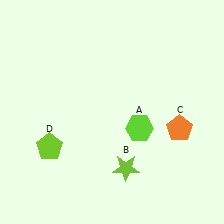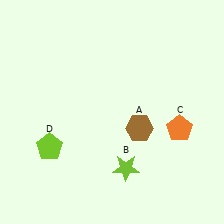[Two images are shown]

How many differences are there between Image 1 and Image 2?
There is 1 difference between the two images.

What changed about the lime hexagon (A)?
In Image 1, A is lime. In Image 2, it changed to brown.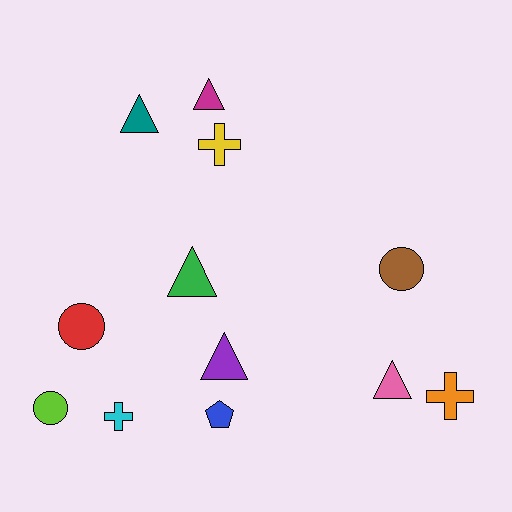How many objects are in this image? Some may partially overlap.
There are 12 objects.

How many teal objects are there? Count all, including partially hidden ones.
There is 1 teal object.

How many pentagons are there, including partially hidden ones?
There is 1 pentagon.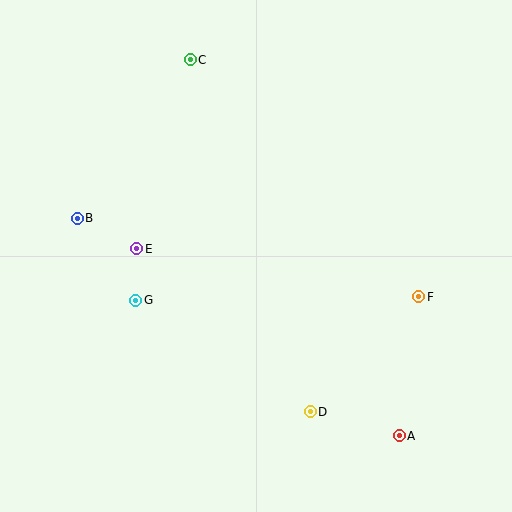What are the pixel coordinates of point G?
Point G is at (136, 300).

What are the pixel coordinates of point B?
Point B is at (77, 218).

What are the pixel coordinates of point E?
Point E is at (137, 249).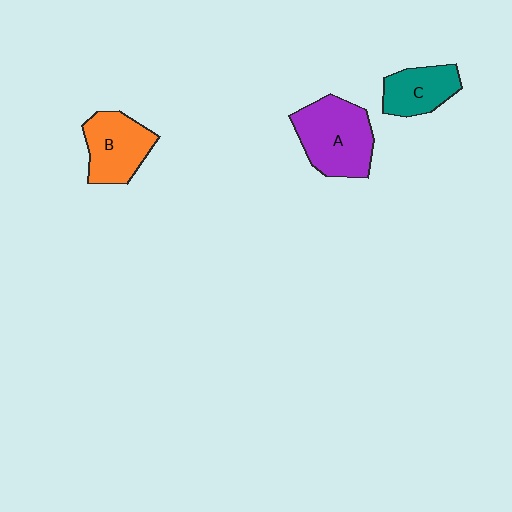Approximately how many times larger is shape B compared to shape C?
Approximately 1.2 times.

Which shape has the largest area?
Shape A (purple).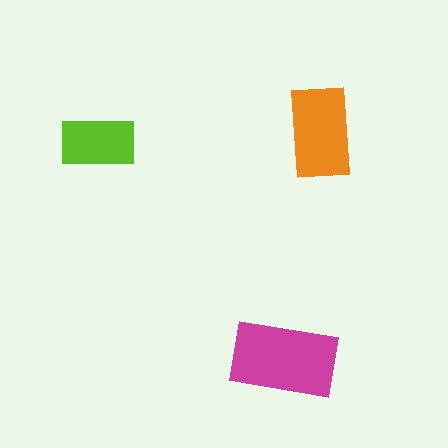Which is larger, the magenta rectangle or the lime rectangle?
The magenta one.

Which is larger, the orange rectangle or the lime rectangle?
The orange one.